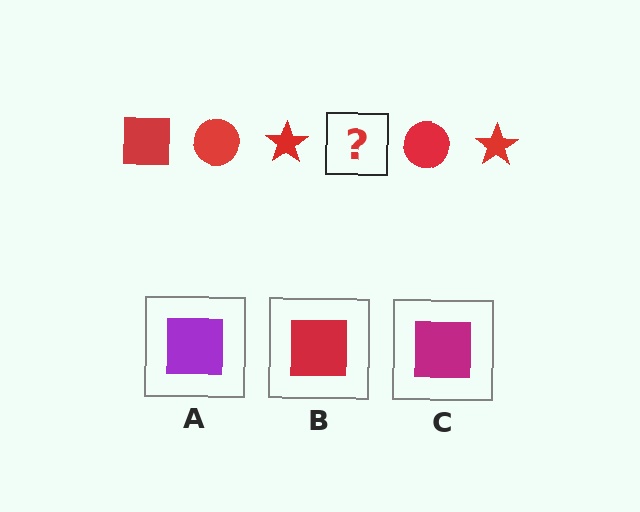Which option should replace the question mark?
Option B.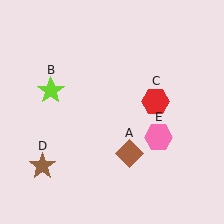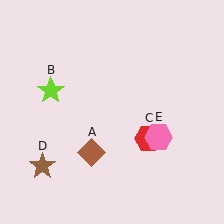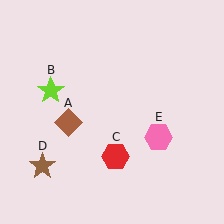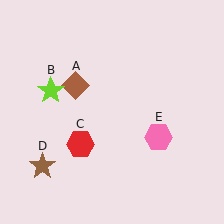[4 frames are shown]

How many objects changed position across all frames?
2 objects changed position: brown diamond (object A), red hexagon (object C).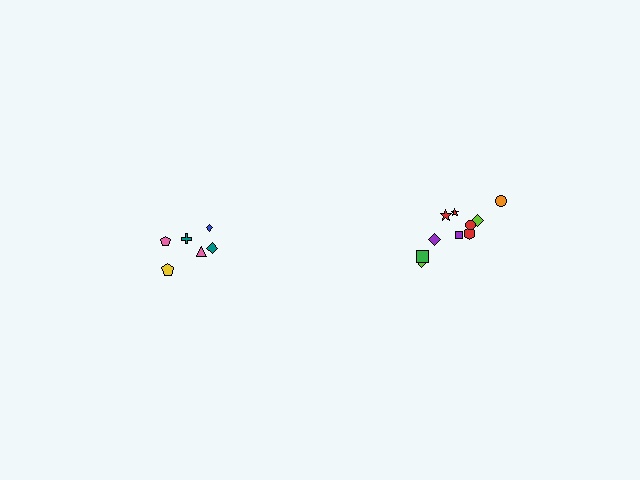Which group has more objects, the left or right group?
The right group.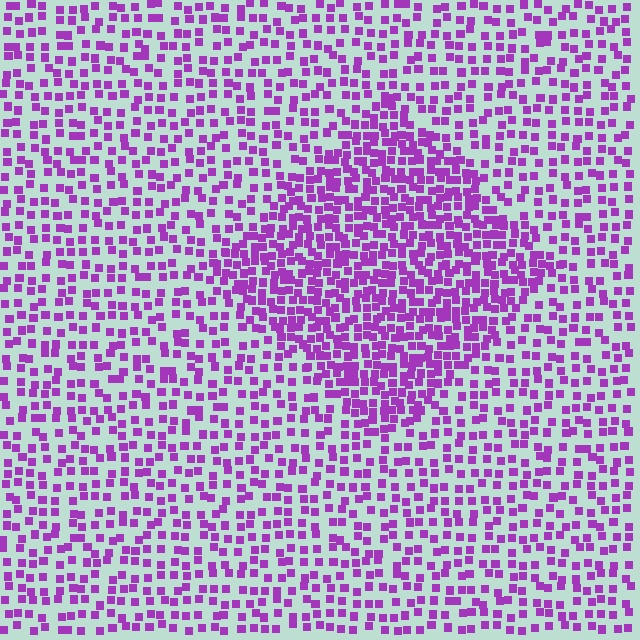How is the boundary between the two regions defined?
The boundary is defined by a change in element density (approximately 2.0x ratio). All elements are the same color, size, and shape.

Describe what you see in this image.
The image contains small purple elements arranged at two different densities. A diamond-shaped region is visible where the elements are more densely packed than the surrounding area.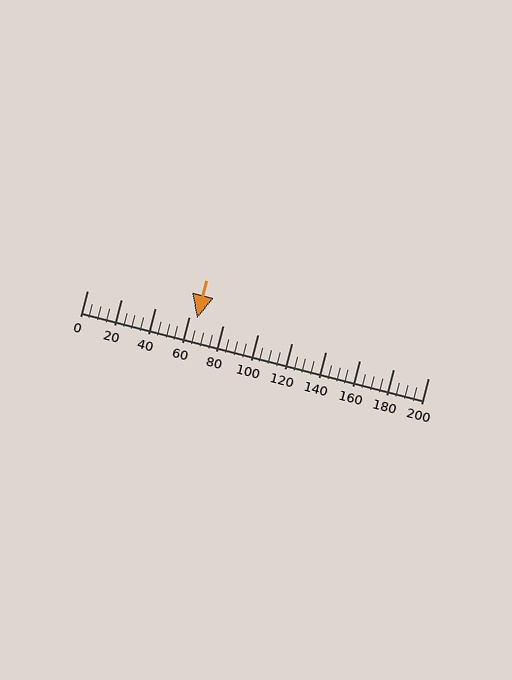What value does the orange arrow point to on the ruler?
The orange arrow points to approximately 64.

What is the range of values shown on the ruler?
The ruler shows values from 0 to 200.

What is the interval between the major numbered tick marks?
The major tick marks are spaced 20 units apart.